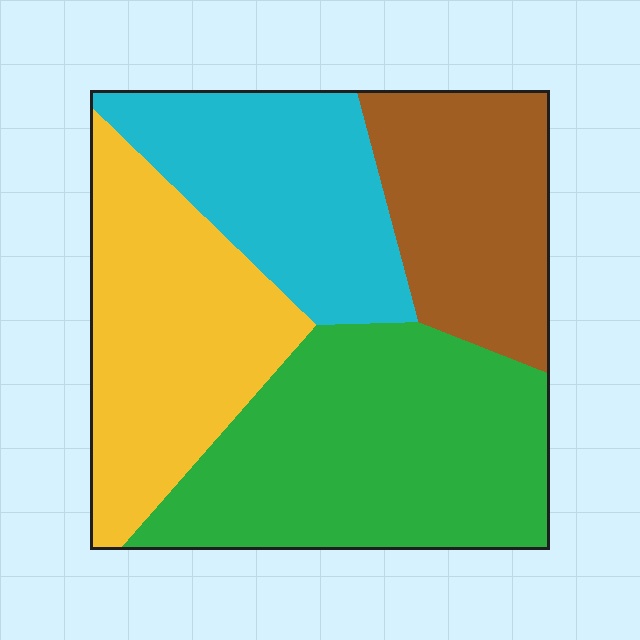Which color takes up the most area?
Green, at roughly 35%.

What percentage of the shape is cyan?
Cyan covers about 20% of the shape.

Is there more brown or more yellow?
Yellow.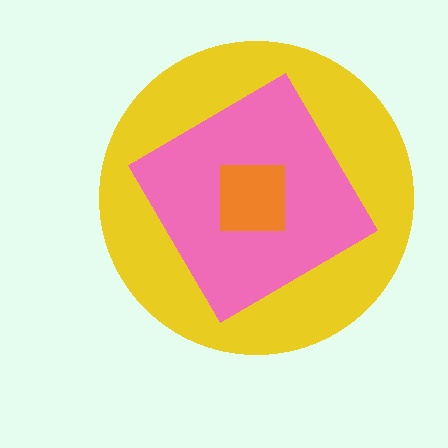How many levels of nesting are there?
3.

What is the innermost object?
The orange square.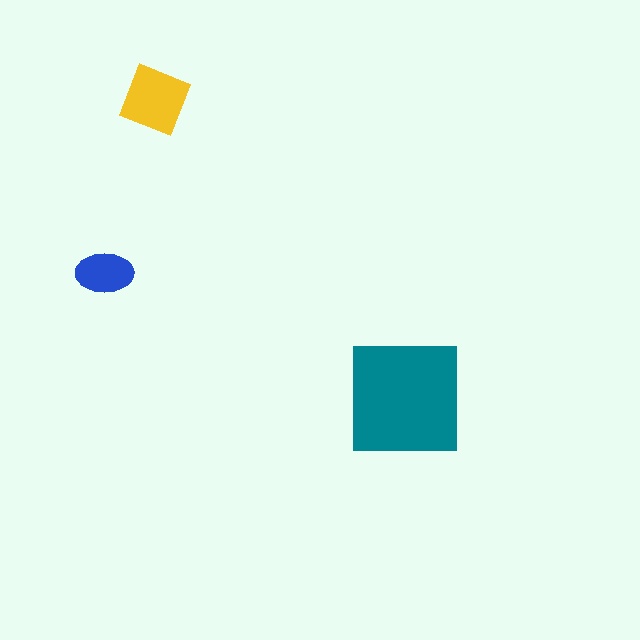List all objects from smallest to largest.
The blue ellipse, the yellow diamond, the teal square.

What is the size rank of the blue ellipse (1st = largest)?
3rd.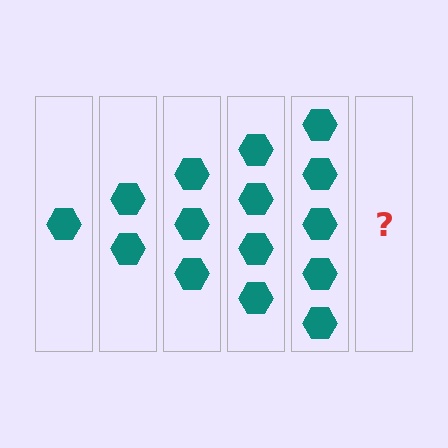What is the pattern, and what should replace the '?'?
The pattern is that each step adds one more hexagon. The '?' should be 6 hexagons.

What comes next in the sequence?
The next element should be 6 hexagons.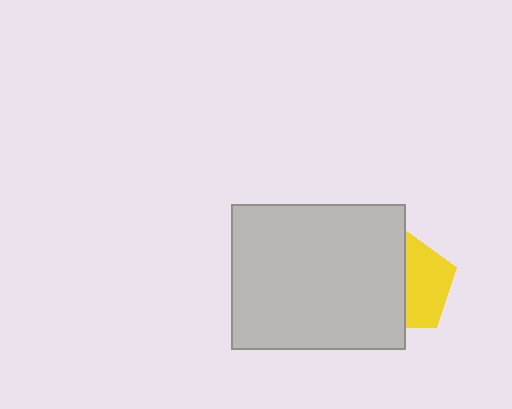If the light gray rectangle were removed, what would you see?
You would see the complete yellow pentagon.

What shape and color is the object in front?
The object in front is a light gray rectangle.